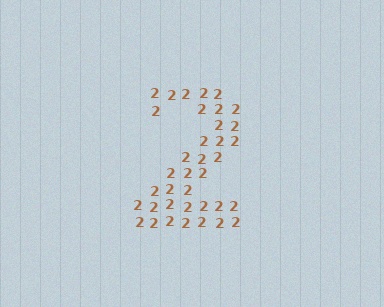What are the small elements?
The small elements are digit 2's.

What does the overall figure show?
The overall figure shows the digit 2.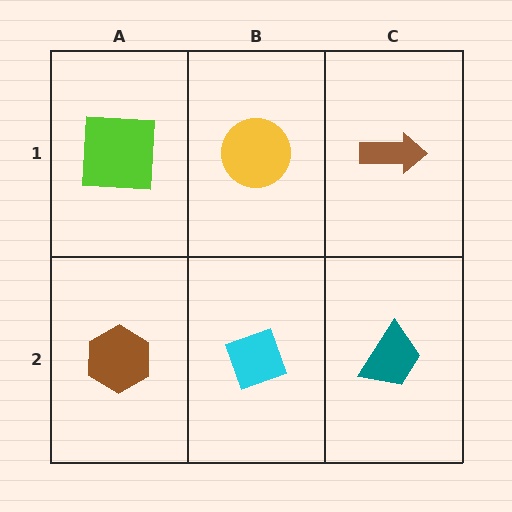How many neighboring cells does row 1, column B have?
3.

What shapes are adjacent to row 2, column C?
A brown arrow (row 1, column C), a cyan diamond (row 2, column B).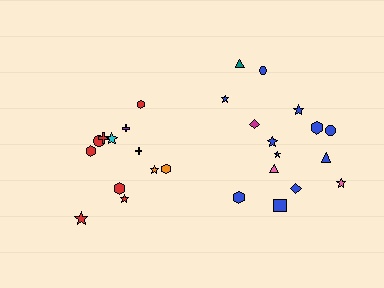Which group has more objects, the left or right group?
The right group.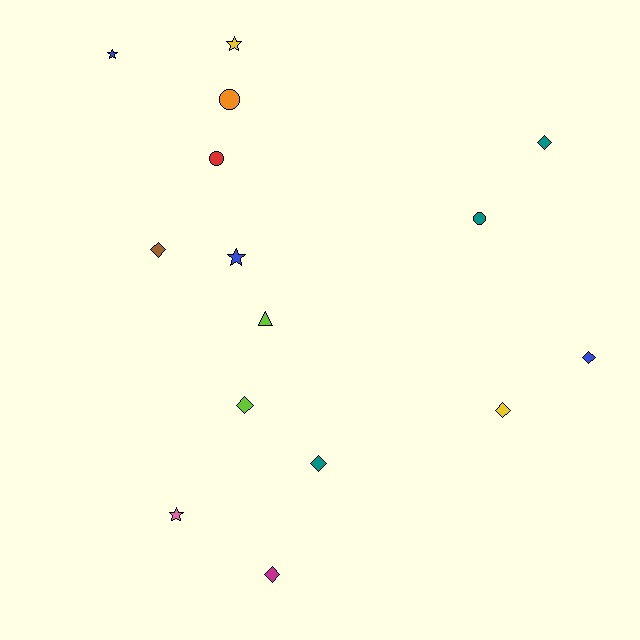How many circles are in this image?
There are 3 circles.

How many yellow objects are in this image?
There are 2 yellow objects.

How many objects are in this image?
There are 15 objects.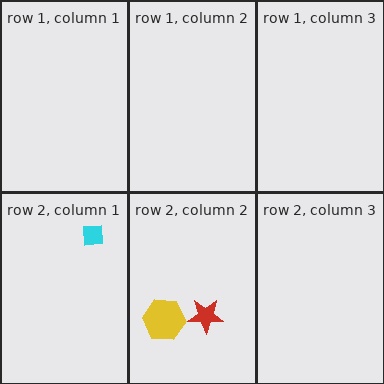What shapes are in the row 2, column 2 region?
The red star, the yellow hexagon.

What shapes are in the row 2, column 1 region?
The cyan square.